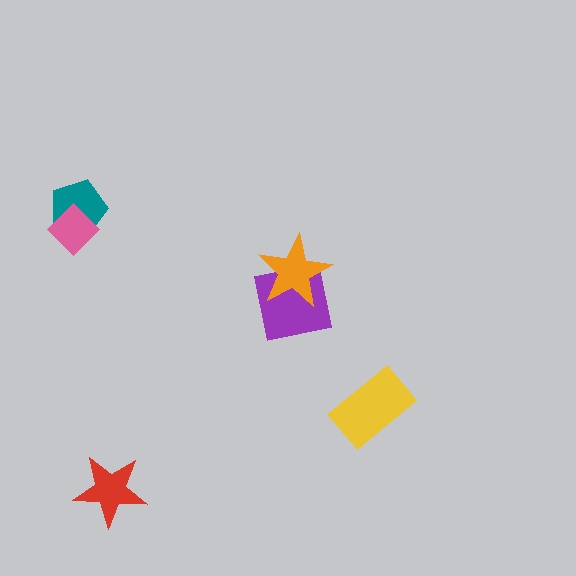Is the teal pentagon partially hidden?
Yes, it is partially covered by another shape.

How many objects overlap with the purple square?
1 object overlaps with the purple square.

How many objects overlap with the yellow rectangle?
0 objects overlap with the yellow rectangle.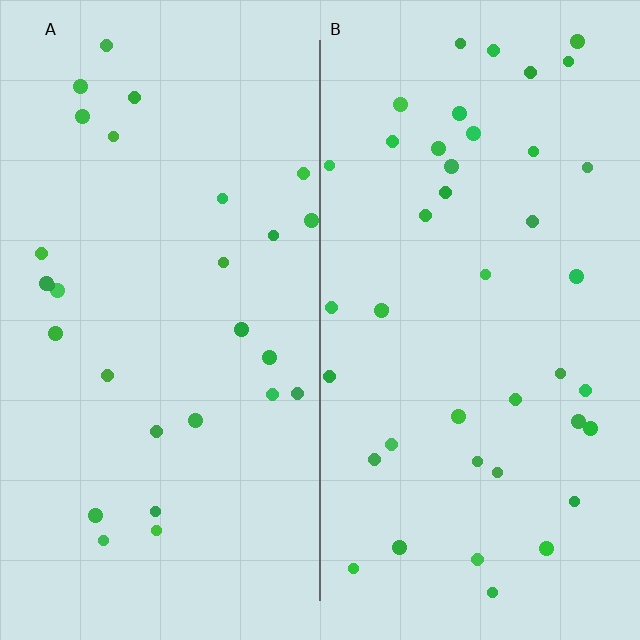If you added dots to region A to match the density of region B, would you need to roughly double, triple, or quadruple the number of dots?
Approximately double.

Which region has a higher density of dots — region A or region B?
B (the right).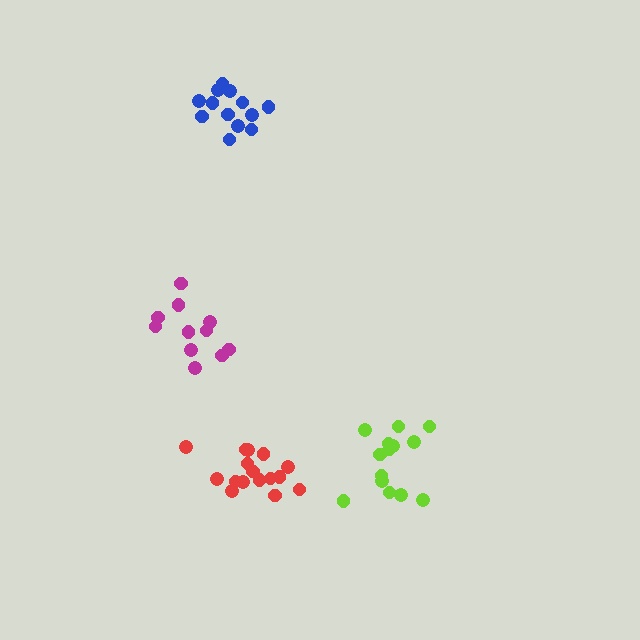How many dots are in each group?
Group 1: 16 dots, Group 2: 13 dots, Group 3: 14 dots, Group 4: 11 dots (54 total).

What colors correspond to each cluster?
The clusters are colored: red, blue, lime, magenta.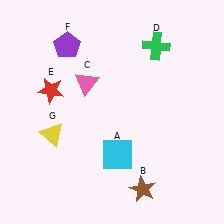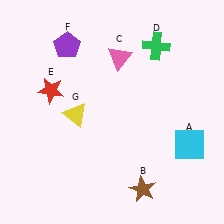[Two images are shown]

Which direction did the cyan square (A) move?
The cyan square (A) moved right.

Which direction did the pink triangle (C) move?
The pink triangle (C) moved right.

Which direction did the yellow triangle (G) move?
The yellow triangle (G) moved right.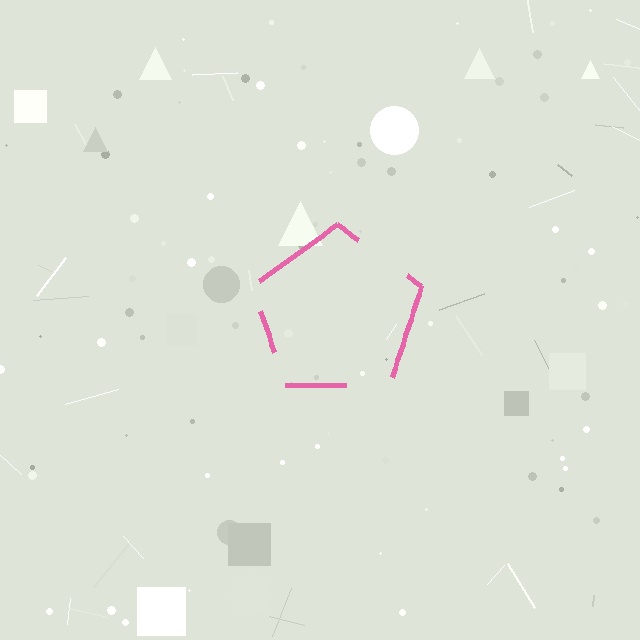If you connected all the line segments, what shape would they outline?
They would outline a pentagon.